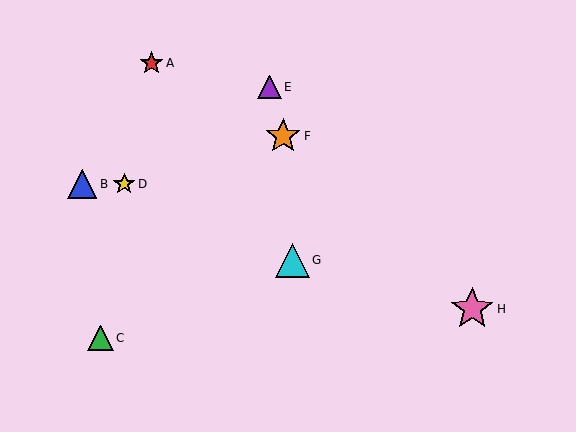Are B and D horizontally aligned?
Yes, both are at y≈184.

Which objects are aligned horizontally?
Objects B, D are aligned horizontally.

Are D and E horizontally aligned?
No, D is at y≈184 and E is at y≈87.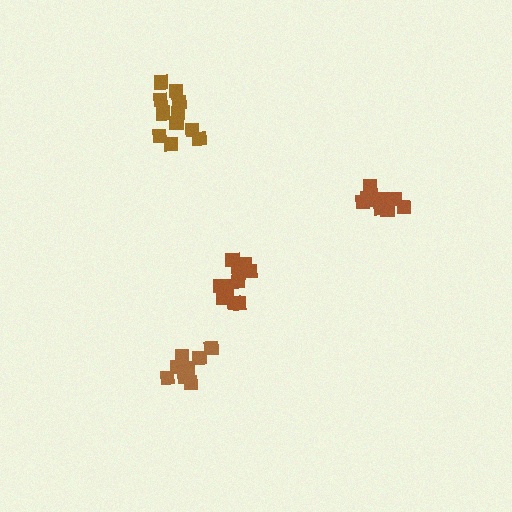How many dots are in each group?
Group 1: 9 dots, Group 2: 12 dots, Group 3: 11 dots, Group 4: 12 dots (44 total).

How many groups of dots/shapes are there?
There are 4 groups.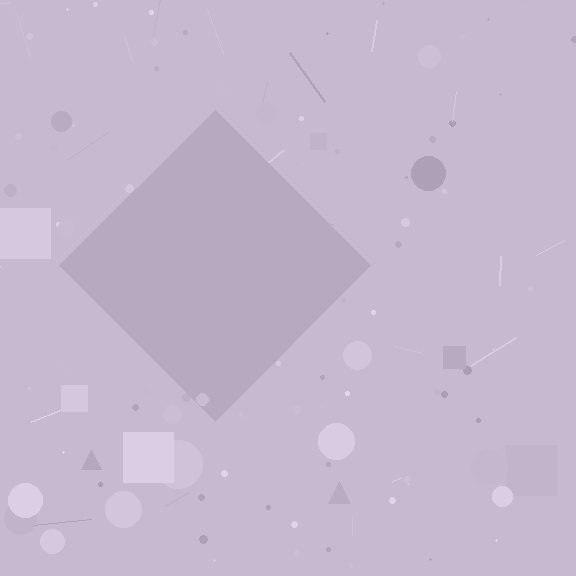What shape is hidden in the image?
A diamond is hidden in the image.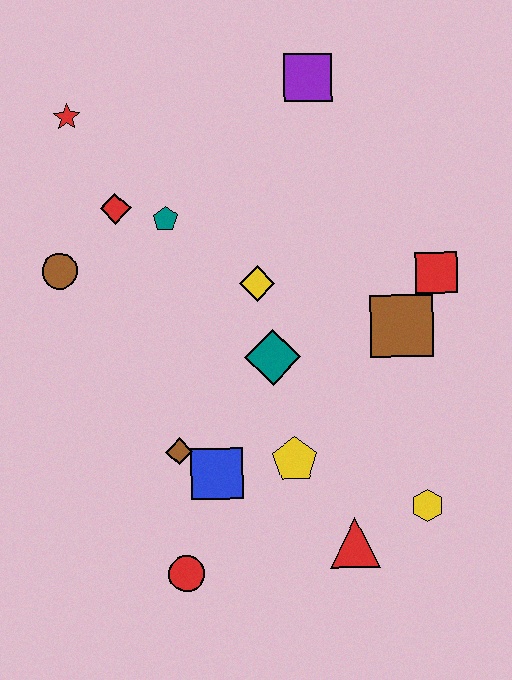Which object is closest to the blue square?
The brown diamond is closest to the blue square.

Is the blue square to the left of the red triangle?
Yes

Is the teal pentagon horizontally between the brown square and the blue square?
No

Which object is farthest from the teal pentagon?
The yellow hexagon is farthest from the teal pentagon.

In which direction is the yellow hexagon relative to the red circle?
The yellow hexagon is to the right of the red circle.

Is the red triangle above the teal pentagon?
No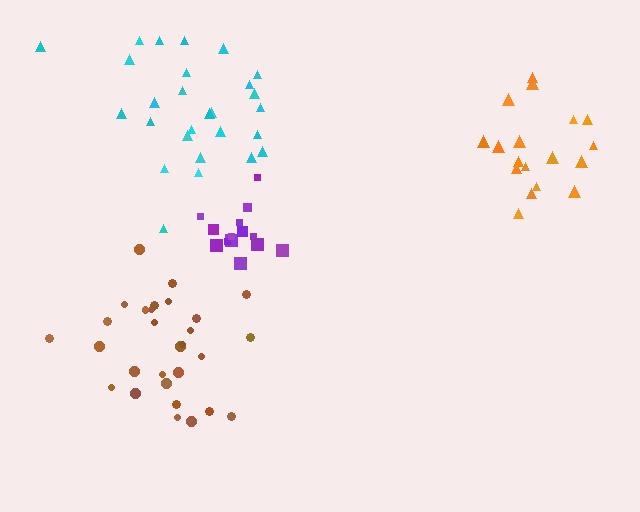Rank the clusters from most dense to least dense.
purple, brown, orange, cyan.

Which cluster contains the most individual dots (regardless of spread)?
Brown (30).